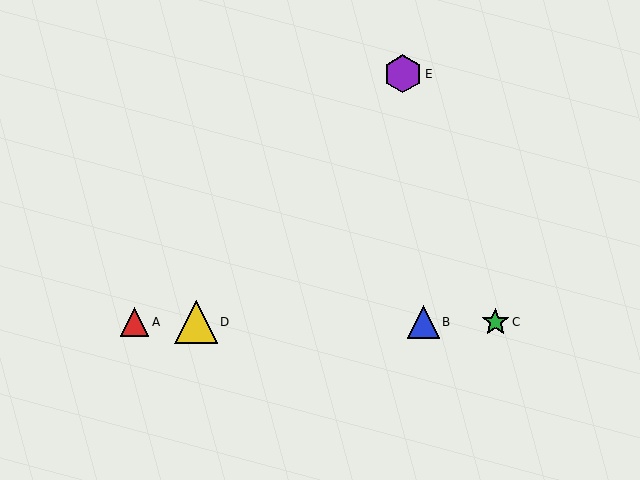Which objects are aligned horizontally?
Objects A, B, C, D are aligned horizontally.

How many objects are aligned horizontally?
4 objects (A, B, C, D) are aligned horizontally.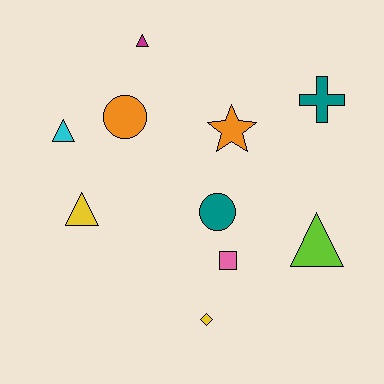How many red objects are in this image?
There are no red objects.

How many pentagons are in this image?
There are no pentagons.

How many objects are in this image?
There are 10 objects.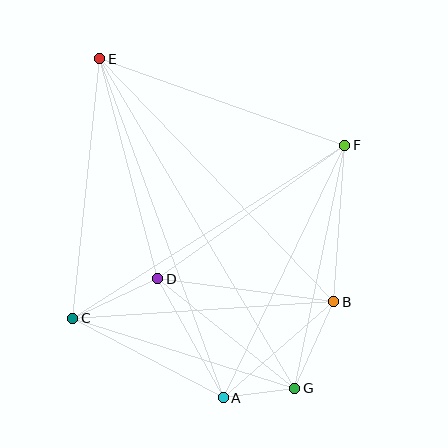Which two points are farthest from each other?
Points E and G are farthest from each other.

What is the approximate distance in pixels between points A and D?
The distance between A and D is approximately 136 pixels.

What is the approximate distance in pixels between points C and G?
The distance between C and G is approximately 233 pixels.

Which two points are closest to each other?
Points A and G are closest to each other.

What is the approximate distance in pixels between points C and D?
The distance between C and D is approximately 93 pixels.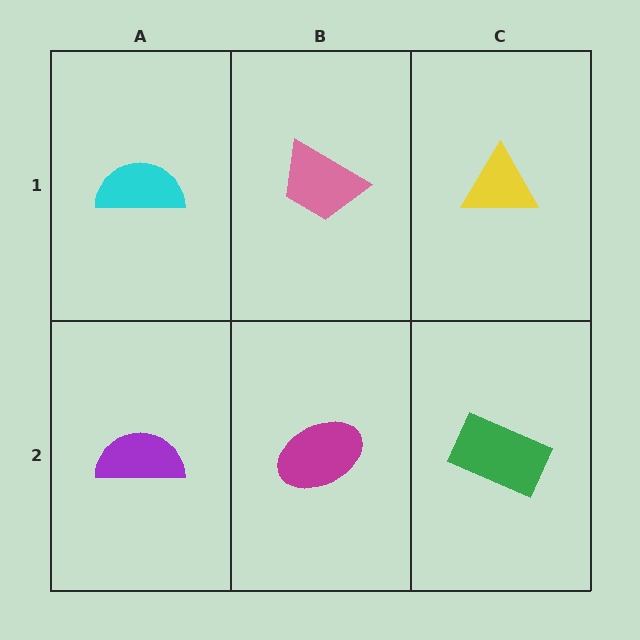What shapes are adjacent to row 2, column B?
A pink trapezoid (row 1, column B), a purple semicircle (row 2, column A), a green rectangle (row 2, column C).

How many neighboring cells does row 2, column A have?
2.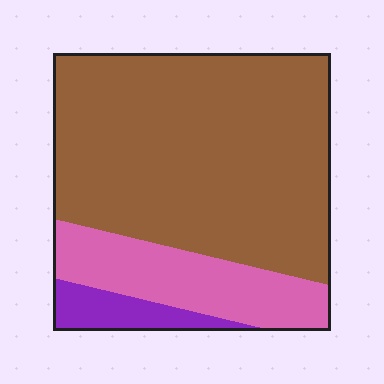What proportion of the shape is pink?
Pink covers roughly 20% of the shape.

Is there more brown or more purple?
Brown.